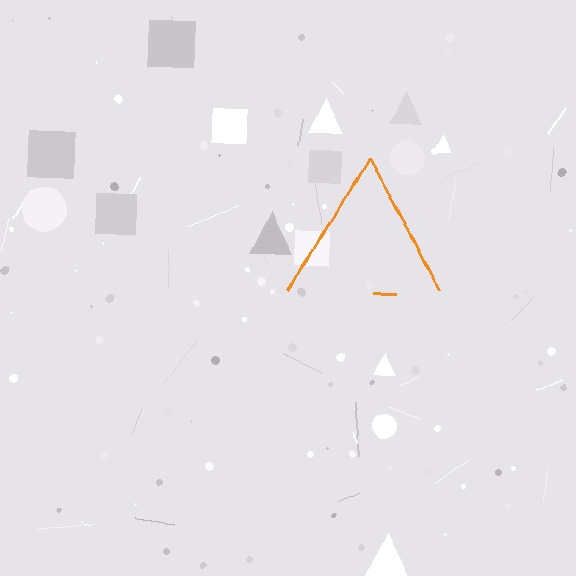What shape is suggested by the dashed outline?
The dashed outline suggests a triangle.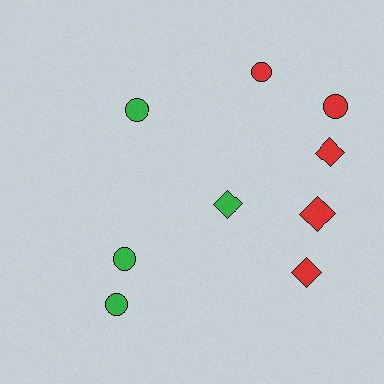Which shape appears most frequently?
Circle, with 5 objects.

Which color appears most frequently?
Red, with 5 objects.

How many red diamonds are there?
There are 3 red diamonds.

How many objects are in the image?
There are 9 objects.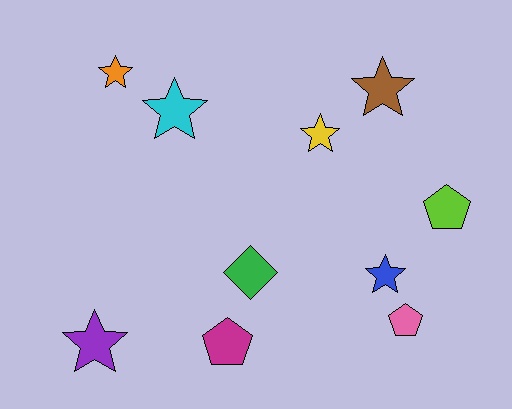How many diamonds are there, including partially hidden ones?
There is 1 diamond.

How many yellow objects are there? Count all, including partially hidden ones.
There is 1 yellow object.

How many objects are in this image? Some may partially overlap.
There are 10 objects.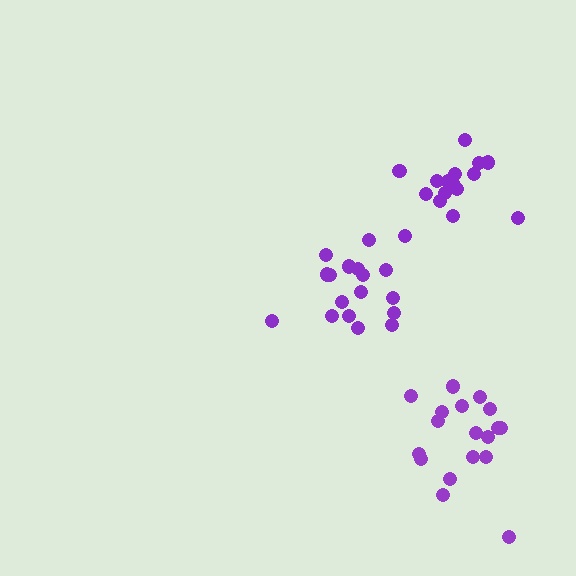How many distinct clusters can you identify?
There are 3 distinct clusters.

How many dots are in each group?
Group 1: 18 dots, Group 2: 17 dots, Group 3: 16 dots (51 total).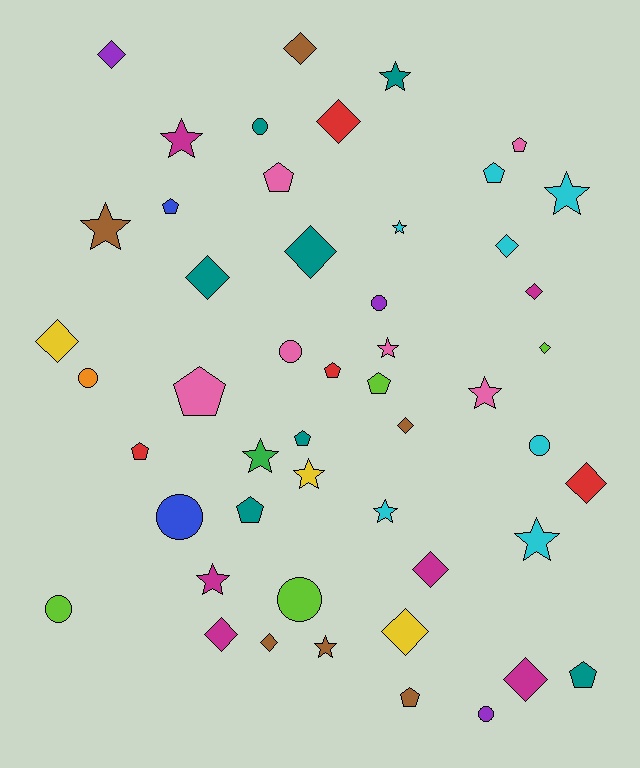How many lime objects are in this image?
There are 4 lime objects.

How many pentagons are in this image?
There are 12 pentagons.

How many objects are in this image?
There are 50 objects.